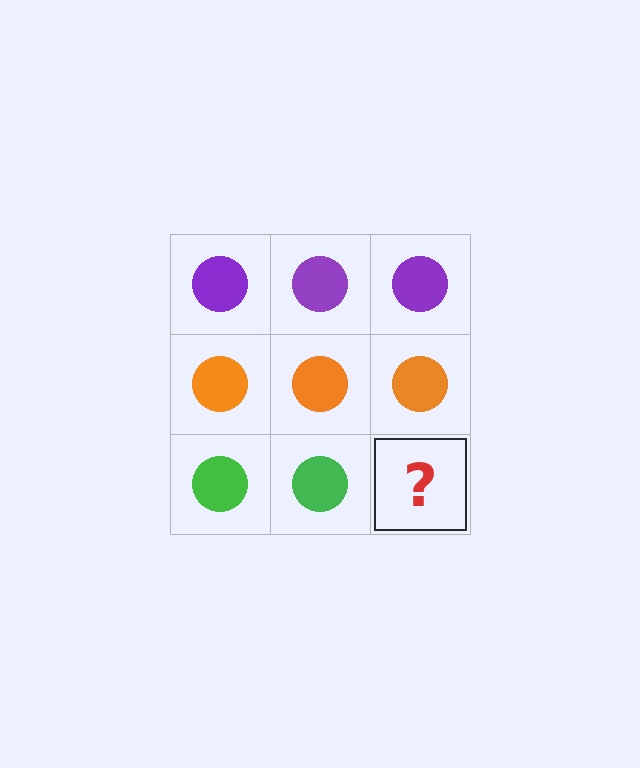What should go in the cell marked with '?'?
The missing cell should contain a green circle.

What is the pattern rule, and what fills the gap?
The rule is that each row has a consistent color. The gap should be filled with a green circle.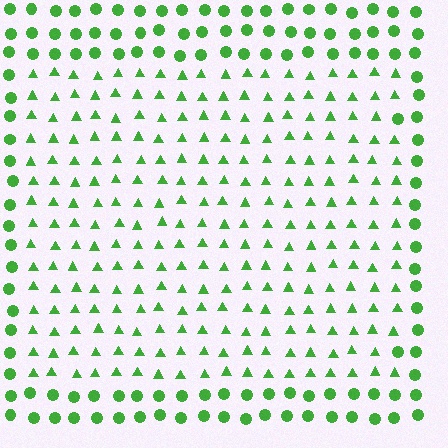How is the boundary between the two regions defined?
The boundary is defined by a change in element shape: triangles inside vs. circles outside. All elements share the same color and spacing.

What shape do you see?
I see a rectangle.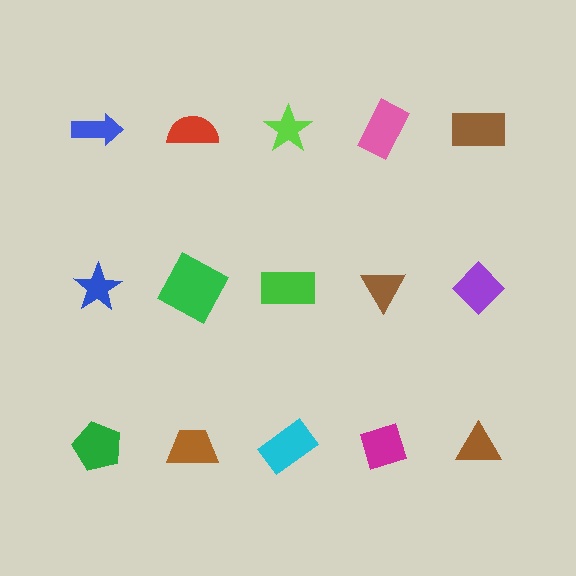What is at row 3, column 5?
A brown triangle.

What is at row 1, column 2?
A red semicircle.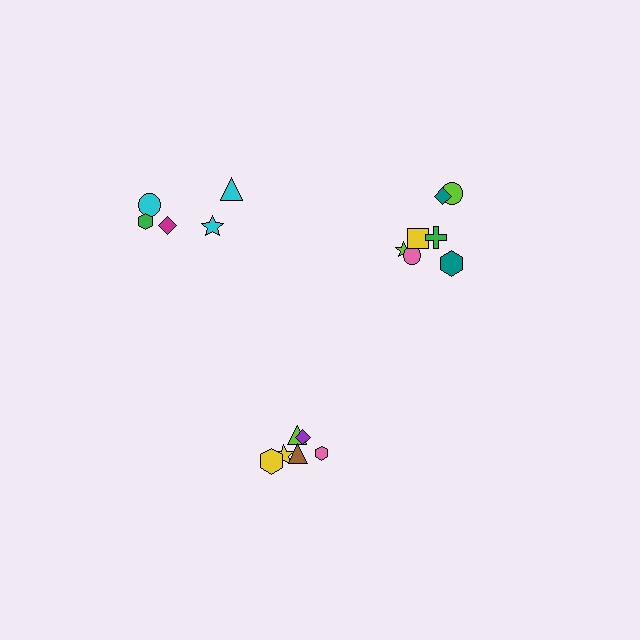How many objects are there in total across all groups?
There are 18 objects.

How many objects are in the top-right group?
There are 7 objects.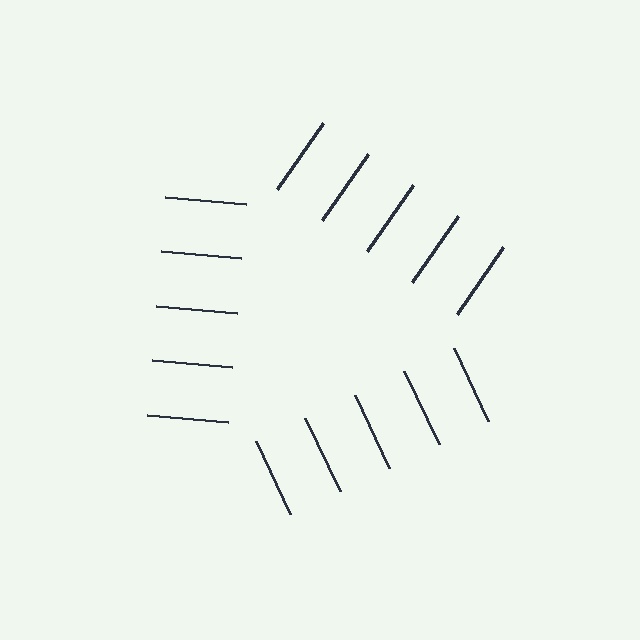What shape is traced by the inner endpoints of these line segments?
An illusory triangle — the line segments terminate on its edges but no continuous stroke is drawn.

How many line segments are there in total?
15 — 5 along each of the 3 edges.